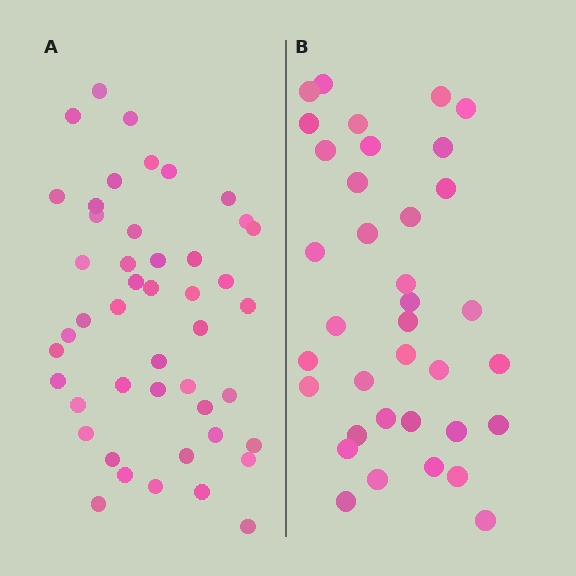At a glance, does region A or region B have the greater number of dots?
Region A (the left region) has more dots.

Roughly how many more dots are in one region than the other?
Region A has roughly 10 or so more dots than region B.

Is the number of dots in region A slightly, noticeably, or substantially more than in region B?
Region A has noticeably more, but not dramatically so. The ratio is roughly 1.3 to 1.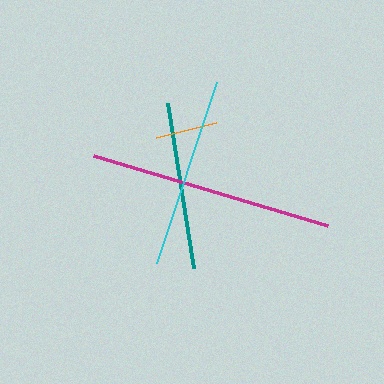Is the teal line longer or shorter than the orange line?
The teal line is longer than the orange line.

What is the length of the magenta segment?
The magenta segment is approximately 243 pixels long.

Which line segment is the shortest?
The orange line is the shortest at approximately 62 pixels.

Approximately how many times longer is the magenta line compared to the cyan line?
The magenta line is approximately 1.3 times the length of the cyan line.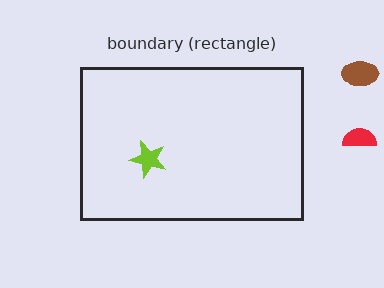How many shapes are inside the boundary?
1 inside, 2 outside.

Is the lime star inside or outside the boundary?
Inside.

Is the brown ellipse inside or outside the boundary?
Outside.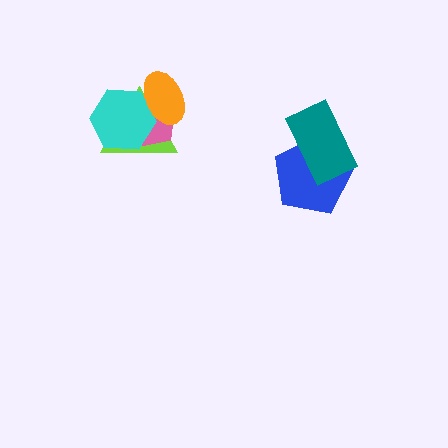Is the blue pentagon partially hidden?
Yes, it is partially covered by another shape.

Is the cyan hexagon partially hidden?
Yes, it is partially covered by another shape.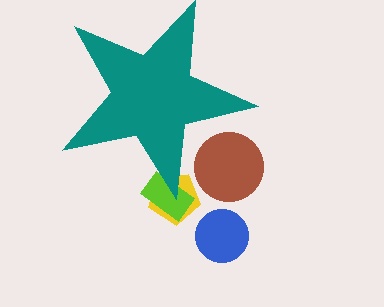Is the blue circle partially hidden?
No, the blue circle is fully visible.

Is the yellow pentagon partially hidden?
Yes, the yellow pentagon is partially hidden behind the teal star.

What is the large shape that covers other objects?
A teal star.